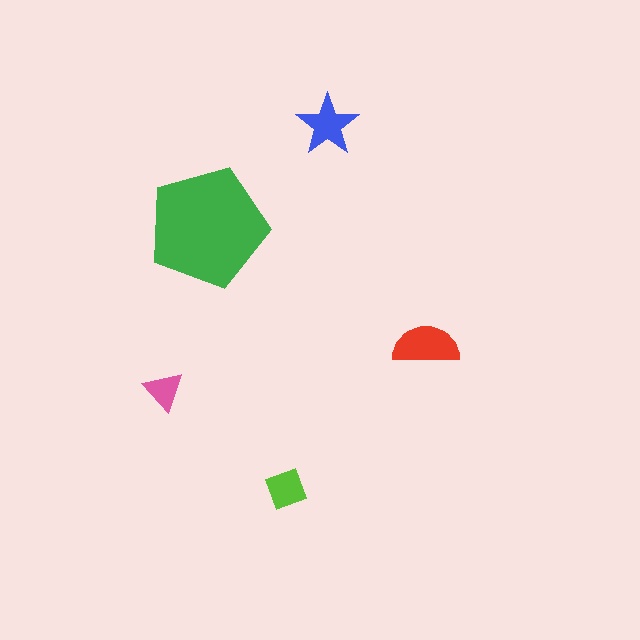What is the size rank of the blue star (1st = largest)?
3rd.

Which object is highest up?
The blue star is topmost.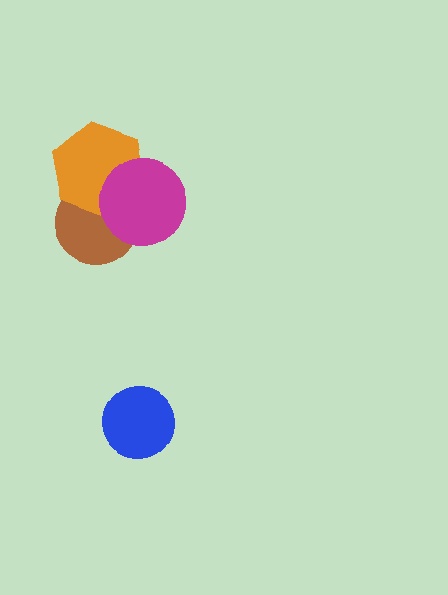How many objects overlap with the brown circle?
2 objects overlap with the brown circle.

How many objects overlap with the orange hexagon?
2 objects overlap with the orange hexagon.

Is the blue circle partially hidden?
No, no other shape covers it.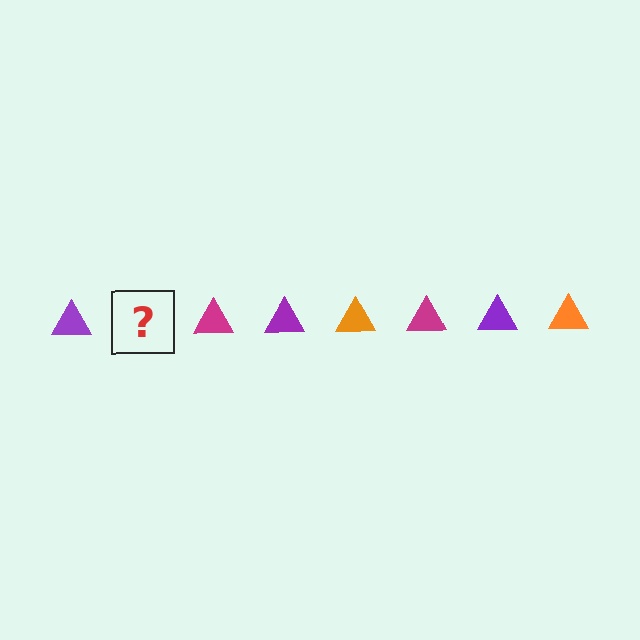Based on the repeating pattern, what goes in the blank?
The blank should be an orange triangle.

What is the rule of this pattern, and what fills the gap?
The rule is that the pattern cycles through purple, orange, magenta triangles. The gap should be filled with an orange triangle.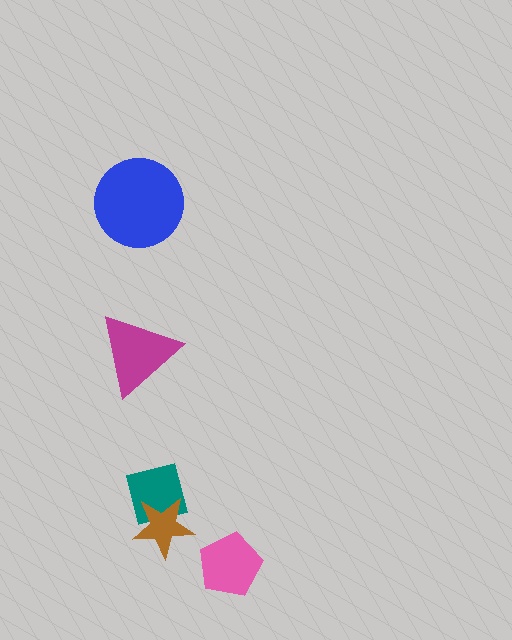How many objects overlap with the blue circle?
0 objects overlap with the blue circle.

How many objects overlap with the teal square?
1 object overlaps with the teal square.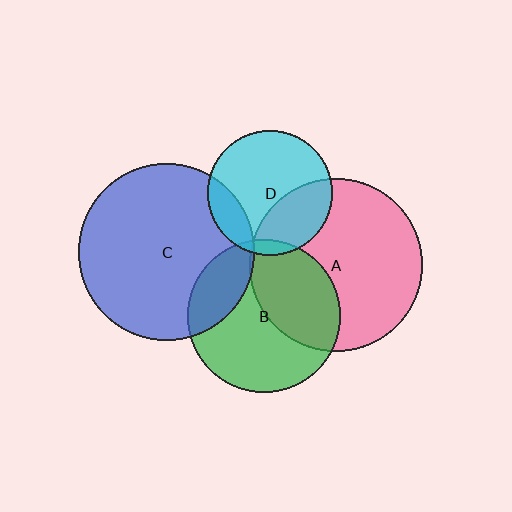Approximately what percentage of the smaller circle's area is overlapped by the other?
Approximately 5%.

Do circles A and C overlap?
Yes.